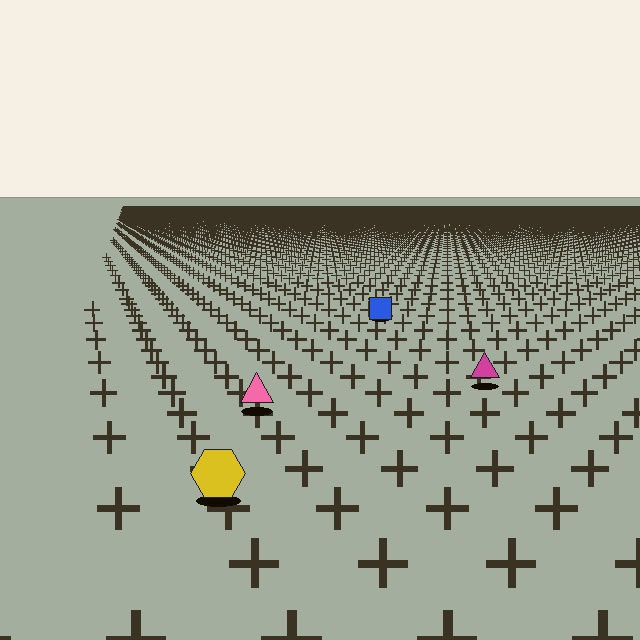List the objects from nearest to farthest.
From nearest to farthest: the yellow hexagon, the pink triangle, the magenta triangle, the blue square.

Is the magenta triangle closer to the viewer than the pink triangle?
No. The pink triangle is closer — you can tell from the texture gradient: the ground texture is coarser near it.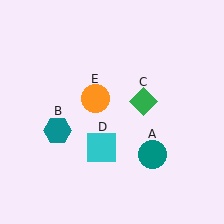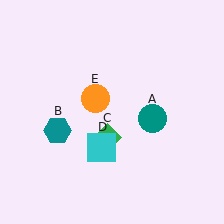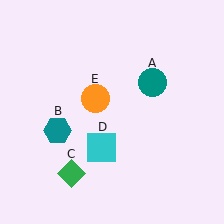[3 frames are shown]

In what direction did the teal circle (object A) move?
The teal circle (object A) moved up.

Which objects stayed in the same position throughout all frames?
Teal hexagon (object B) and cyan square (object D) and orange circle (object E) remained stationary.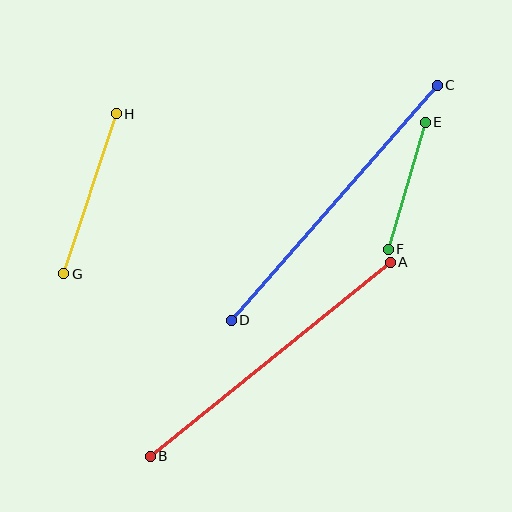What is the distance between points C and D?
The distance is approximately 312 pixels.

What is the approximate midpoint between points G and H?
The midpoint is at approximately (90, 194) pixels.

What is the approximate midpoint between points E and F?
The midpoint is at approximately (407, 186) pixels.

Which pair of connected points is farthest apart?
Points C and D are farthest apart.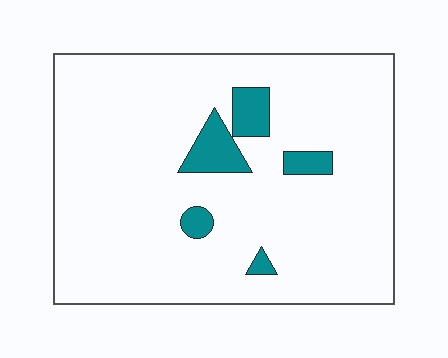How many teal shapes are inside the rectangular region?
5.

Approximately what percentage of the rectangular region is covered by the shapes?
Approximately 10%.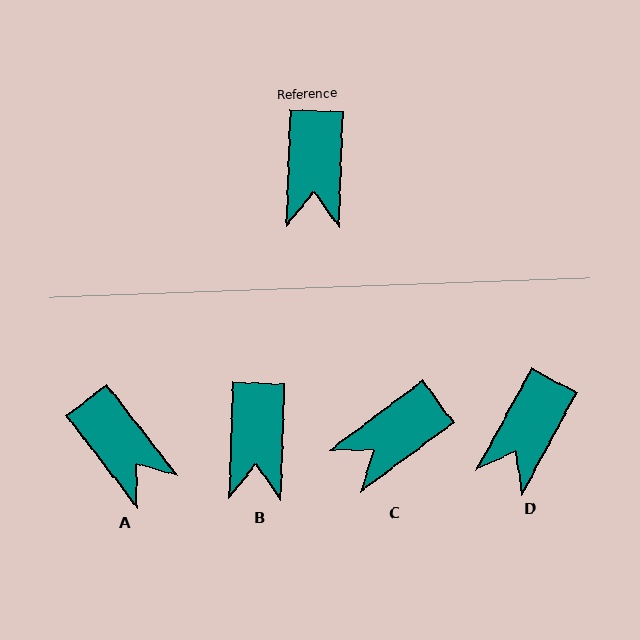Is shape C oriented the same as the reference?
No, it is off by about 52 degrees.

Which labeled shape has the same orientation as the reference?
B.